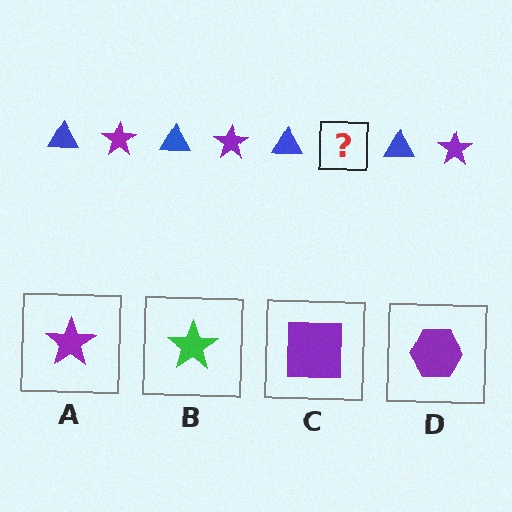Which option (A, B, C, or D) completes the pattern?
A.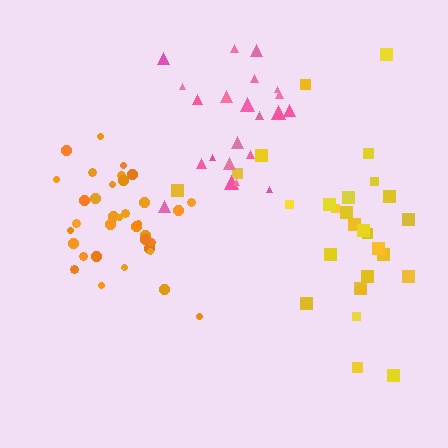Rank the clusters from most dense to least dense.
orange, pink, yellow.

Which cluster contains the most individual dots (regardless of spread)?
Orange (35).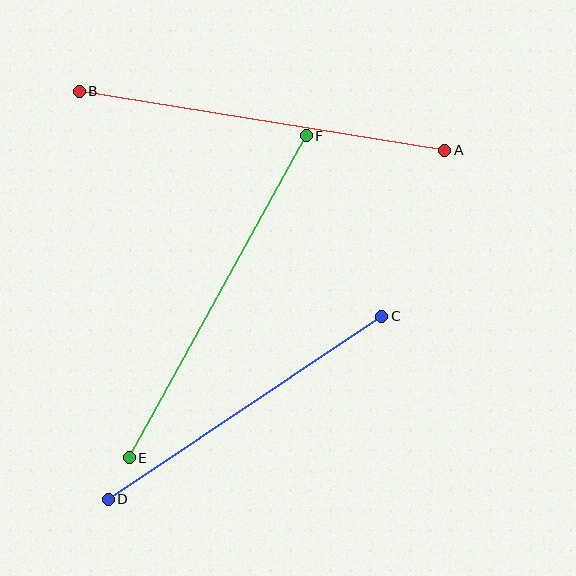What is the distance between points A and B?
The distance is approximately 370 pixels.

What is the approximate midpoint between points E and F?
The midpoint is at approximately (218, 297) pixels.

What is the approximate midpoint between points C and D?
The midpoint is at approximately (245, 408) pixels.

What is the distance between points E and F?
The distance is approximately 368 pixels.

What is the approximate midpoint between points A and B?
The midpoint is at approximately (262, 121) pixels.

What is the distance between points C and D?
The distance is approximately 329 pixels.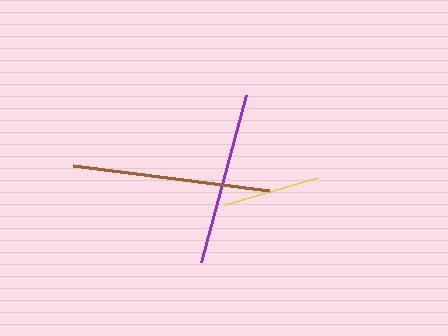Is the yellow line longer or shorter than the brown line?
The brown line is longer than the yellow line.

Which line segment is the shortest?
The yellow line is the shortest at approximately 96 pixels.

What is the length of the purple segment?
The purple segment is approximately 173 pixels long.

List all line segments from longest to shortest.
From longest to shortest: brown, purple, yellow.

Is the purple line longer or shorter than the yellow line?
The purple line is longer than the yellow line.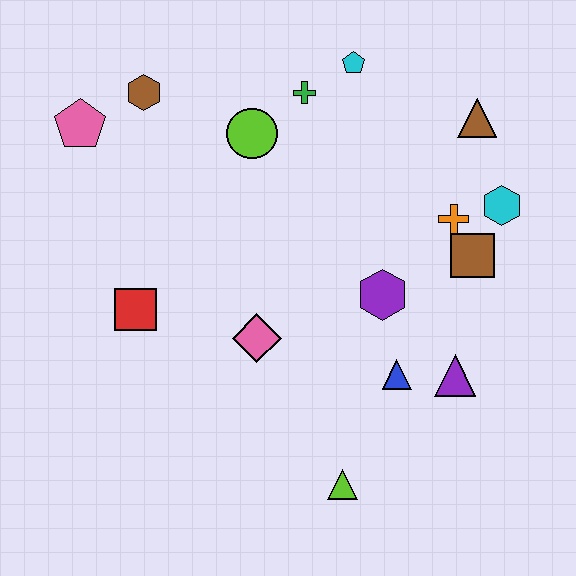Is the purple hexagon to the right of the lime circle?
Yes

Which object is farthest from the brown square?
The pink pentagon is farthest from the brown square.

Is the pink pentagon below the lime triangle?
No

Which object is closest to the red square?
The pink diamond is closest to the red square.